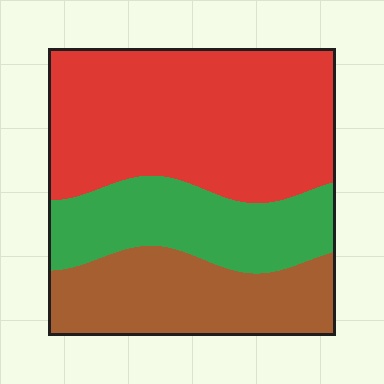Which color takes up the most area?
Red, at roughly 50%.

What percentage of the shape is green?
Green takes up about one quarter (1/4) of the shape.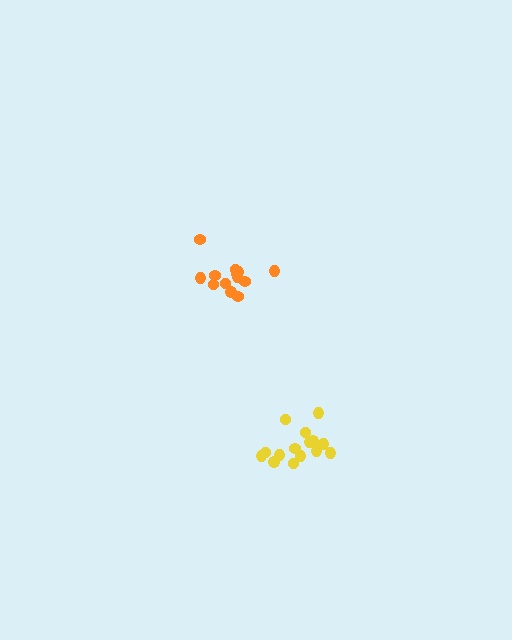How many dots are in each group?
Group 1: 15 dots, Group 2: 13 dots (28 total).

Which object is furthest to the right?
The yellow cluster is rightmost.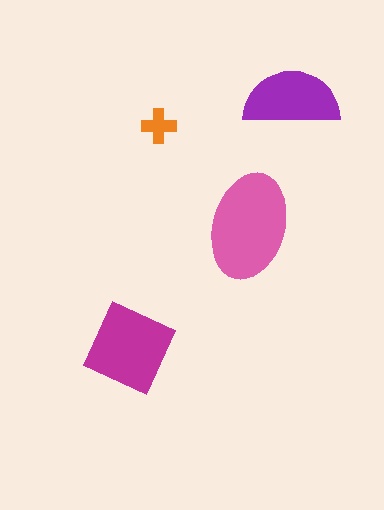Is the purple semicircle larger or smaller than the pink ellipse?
Smaller.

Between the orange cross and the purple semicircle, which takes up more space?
The purple semicircle.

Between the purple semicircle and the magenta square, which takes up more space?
The magenta square.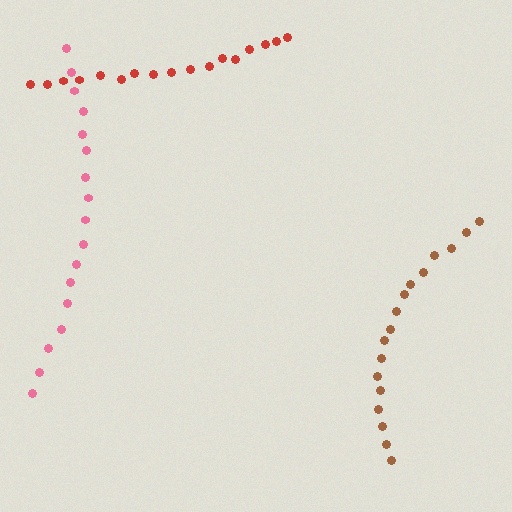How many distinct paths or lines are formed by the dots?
There are 3 distinct paths.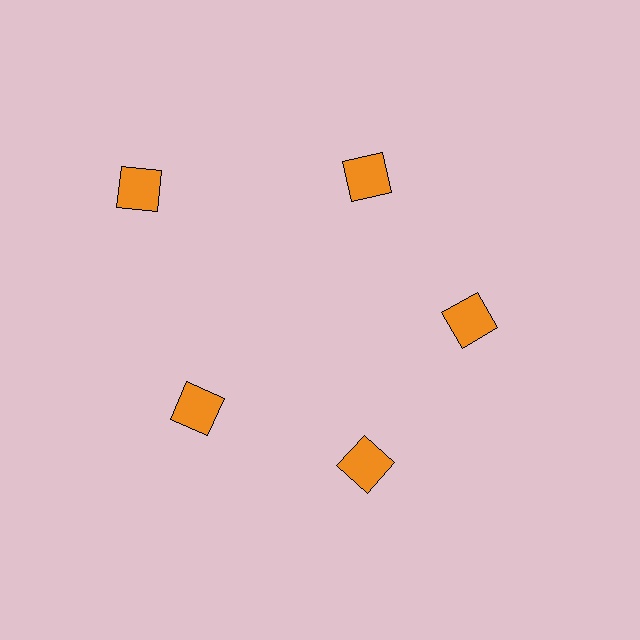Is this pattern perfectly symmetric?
No. The 5 orange squares are arranged in a ring, but one element near the 10 o'clock position is pushed outward from the center, breaking the 5-fold rotational symmetry.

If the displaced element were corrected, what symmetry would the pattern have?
It would have 5-fold rotational symmetry — the pattern would map onto itself every 72 degrees.